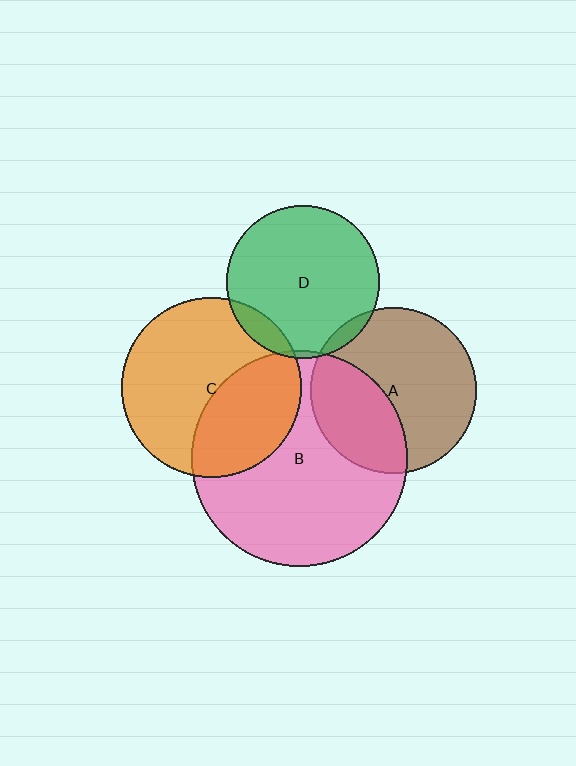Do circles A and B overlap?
Yes.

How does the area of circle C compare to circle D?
Approximately 1.4 times.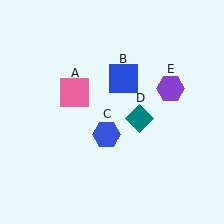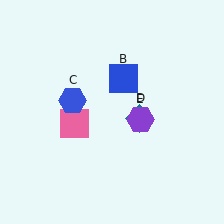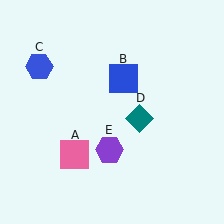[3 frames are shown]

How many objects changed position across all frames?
3 objects changed position: pink square (object A), blue hexagon (object C), purple hexagon (object E).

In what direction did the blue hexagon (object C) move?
The blue hexagon (object C) moved up and to the left.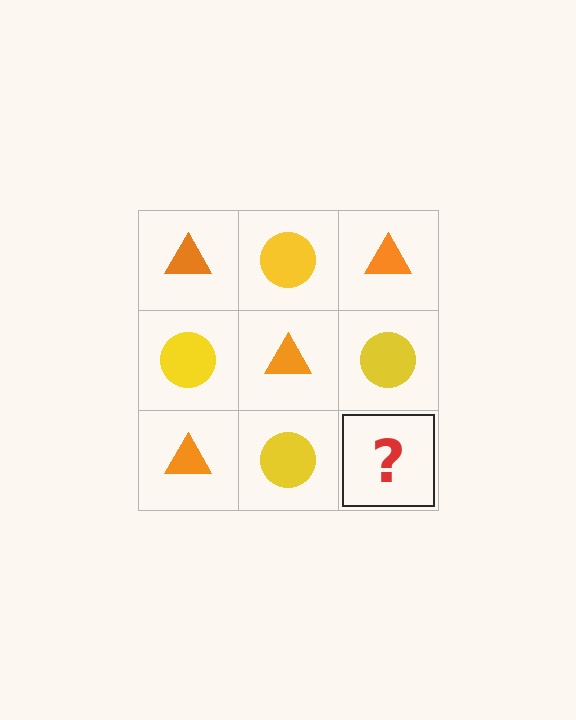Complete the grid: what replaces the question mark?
The question mark should be replaced with an orange triangle.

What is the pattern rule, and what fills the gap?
The rule is that it alternates orange triangle and yellow circle in a checkerboard pattern. The gap should be filled with an orange triangle.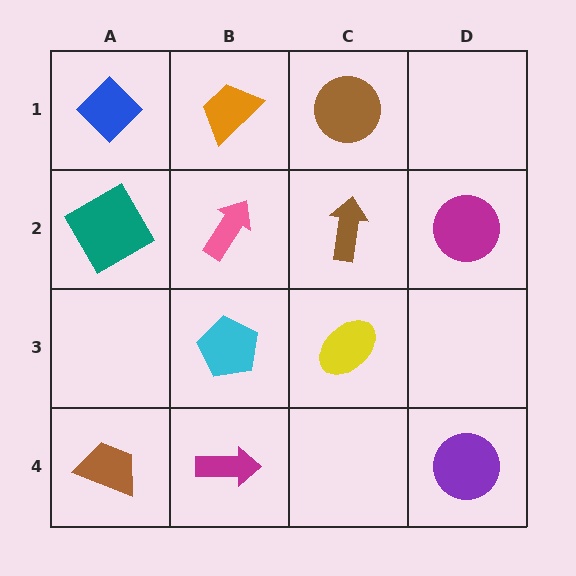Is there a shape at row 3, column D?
No, that cell is empty.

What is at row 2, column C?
A brown arrow.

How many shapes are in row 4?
3 shapes.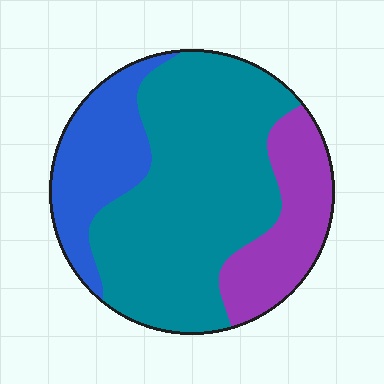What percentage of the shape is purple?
Purple covers roughly 20% of the shape.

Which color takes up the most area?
Teal, at roughly 60%.